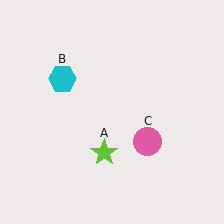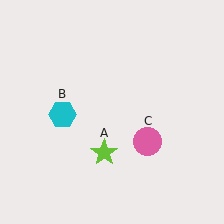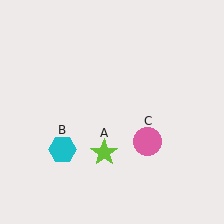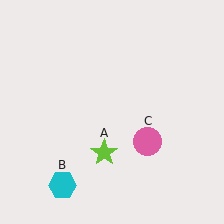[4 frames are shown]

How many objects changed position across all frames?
1 object changed position: cyan hexagon (object B).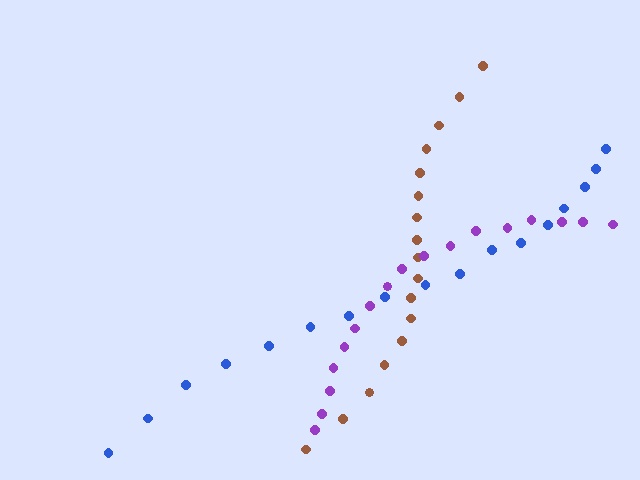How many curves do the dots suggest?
There are 3 distinct paths.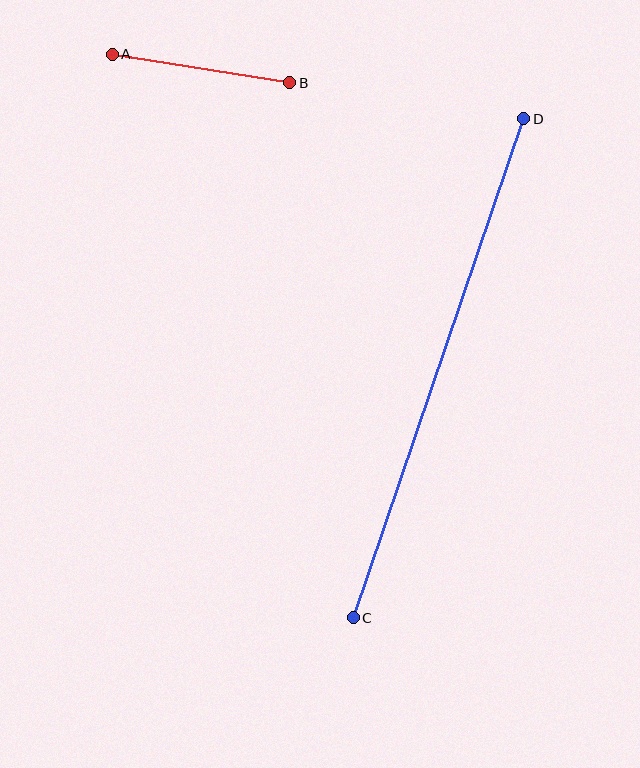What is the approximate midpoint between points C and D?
The midpoint is at approximately (438, 368) pixels.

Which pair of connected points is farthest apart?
Points C and D are farthest apart.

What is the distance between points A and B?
The distance is approximately 179 pixels.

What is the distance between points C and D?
The distance is approximately 527 pixels.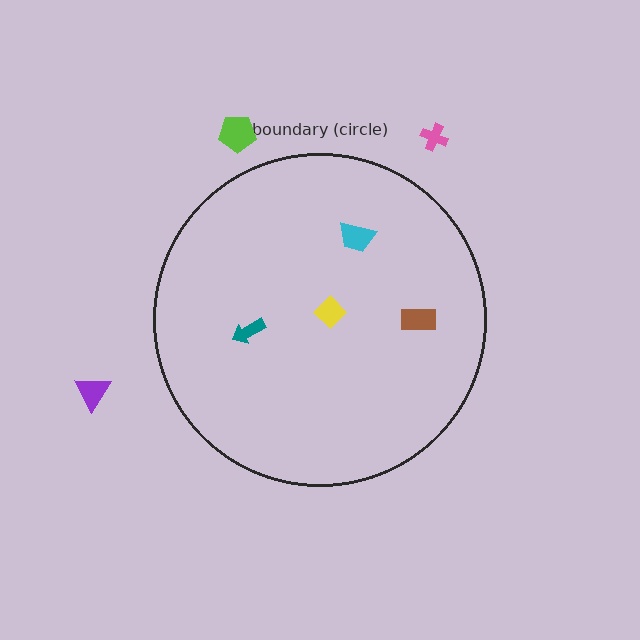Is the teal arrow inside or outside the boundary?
Inside.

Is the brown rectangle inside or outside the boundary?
Inside.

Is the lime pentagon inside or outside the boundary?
Outside.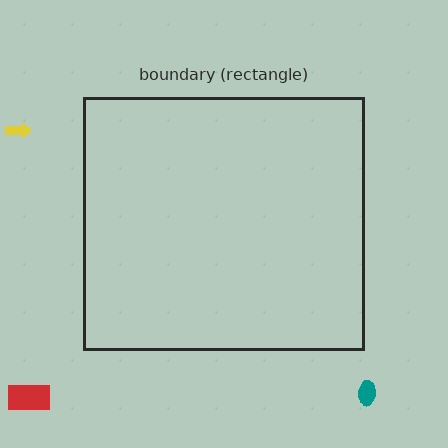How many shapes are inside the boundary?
0 inside, 3 outside.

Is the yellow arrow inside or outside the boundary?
Outside.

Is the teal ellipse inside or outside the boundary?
Outside.